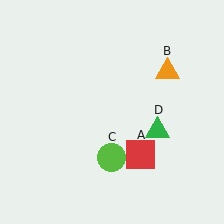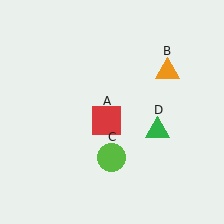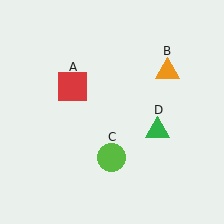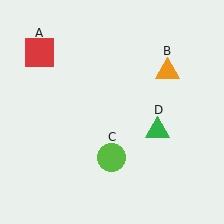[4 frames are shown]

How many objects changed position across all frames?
1 object changed position: red square (object A).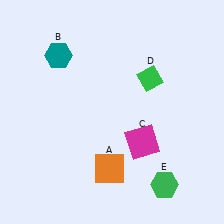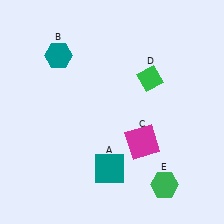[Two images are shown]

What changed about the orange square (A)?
In Image 1, A is orange. In Image 2, it changed to teal.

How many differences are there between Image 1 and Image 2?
There is 1 difference between the two images.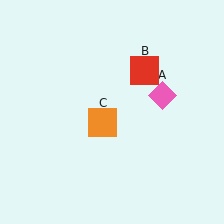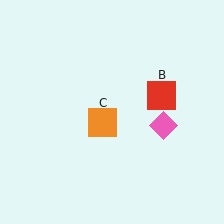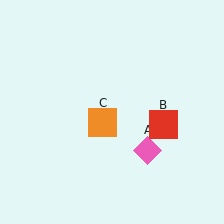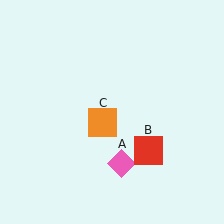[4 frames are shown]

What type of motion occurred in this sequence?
The pink diamond (object A), red square (object B) rotated clockwise around the center of the scene.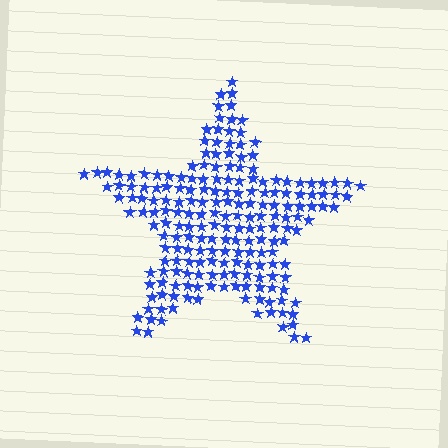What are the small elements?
The small elements are stars.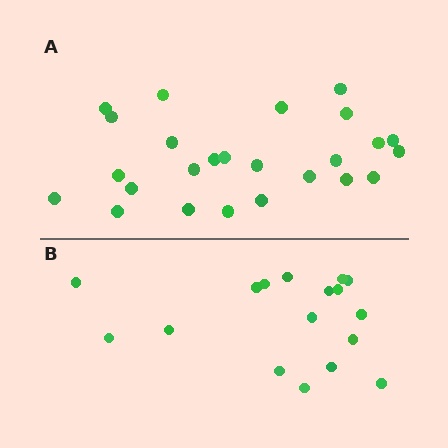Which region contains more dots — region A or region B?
Region A (the top region) has more dots.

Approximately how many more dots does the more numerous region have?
Region A has roughly 8 or so more dots than region B.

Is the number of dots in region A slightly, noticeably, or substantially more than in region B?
Region A has substantially more. The ratio is roughly 1.5 to 1.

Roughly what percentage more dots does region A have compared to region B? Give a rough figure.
About 45% more.